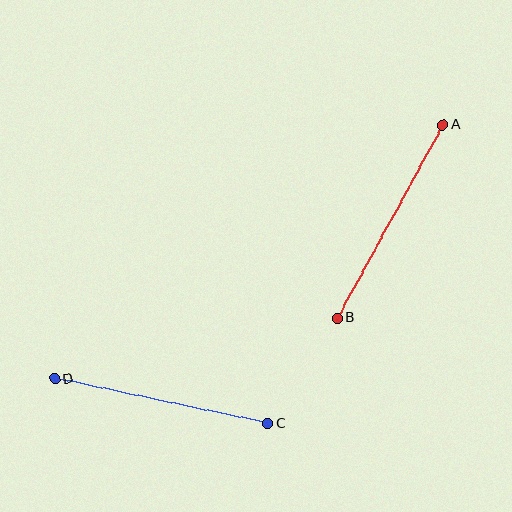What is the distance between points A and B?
The distance is approximately 220 pixels.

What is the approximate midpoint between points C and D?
The midpoint is at approximately (161, 401) pixels.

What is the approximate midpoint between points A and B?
The midpoint is at approximately (390, 221) pixels.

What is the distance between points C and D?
The distance is approximately 217 pixels.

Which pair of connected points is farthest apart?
Points A and B are farthest apart.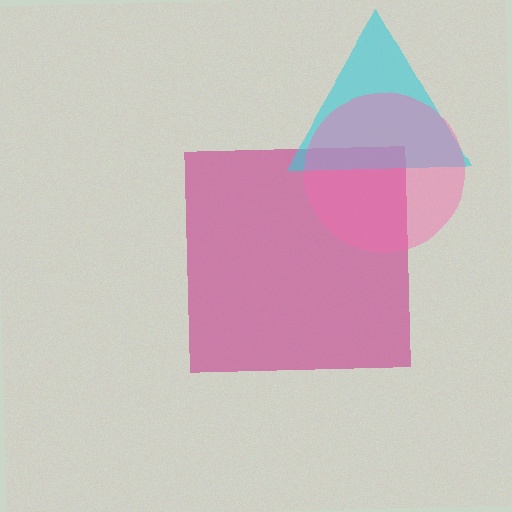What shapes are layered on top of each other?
The layered shapes are: a magenta square, a cyan triangle, a pink circle.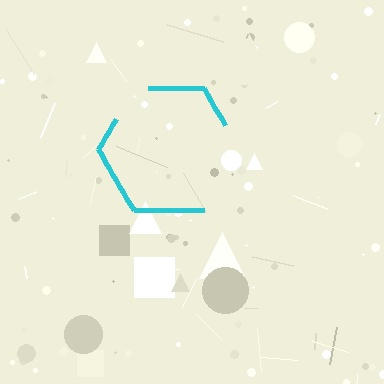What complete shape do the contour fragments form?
The contour fragments form a hexagon.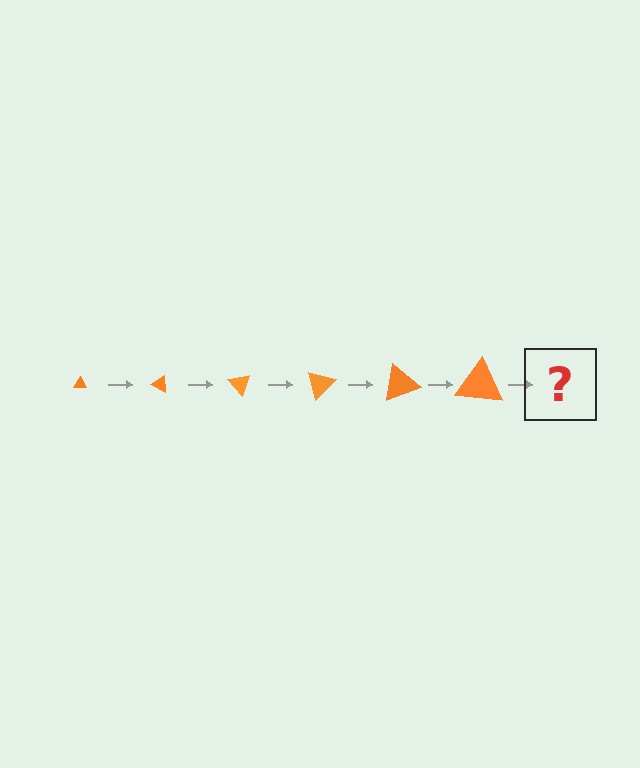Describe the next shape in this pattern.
It should be a triangle, larger than the previous one and rotated 150 degrees from the start.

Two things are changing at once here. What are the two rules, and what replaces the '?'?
The two rules are that the triangle grows larger each step and it rotates 25 degrees each step. The '?' should be a triangle, larger than the previous one and rotated 150 degrees from the start.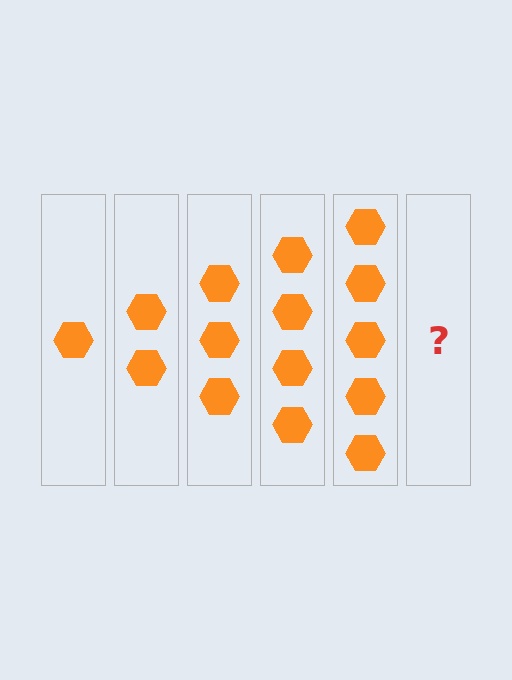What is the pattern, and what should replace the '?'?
The pattern is that each step adds one more hexagon. The '?' should be 6 hexagons.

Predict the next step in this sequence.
The next step is 6 hexagons.